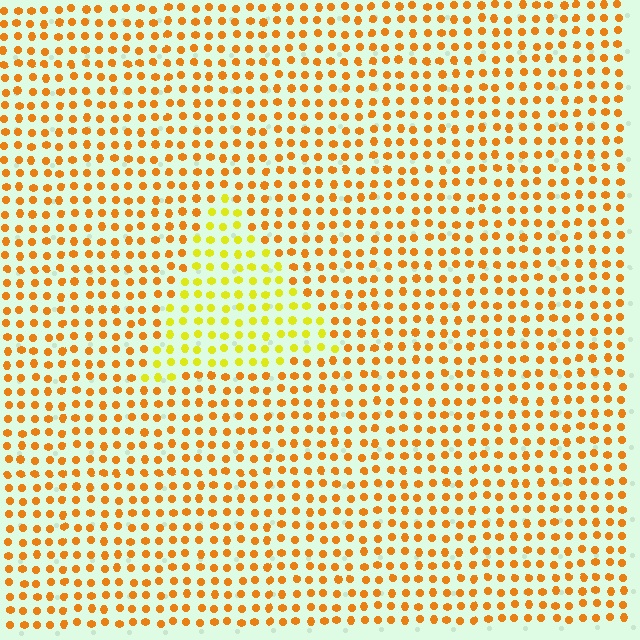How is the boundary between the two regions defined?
The boundary is defined purely by a slight shift in hue (about 34 degrees). Spacing, size, and orientation are identical on both sides.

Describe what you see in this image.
The image is filled with small orange elements in a uniform arrangement. A triangle-shaped region is visible where the elements are tinted to a slightly different hue, forming a subtle color boundary.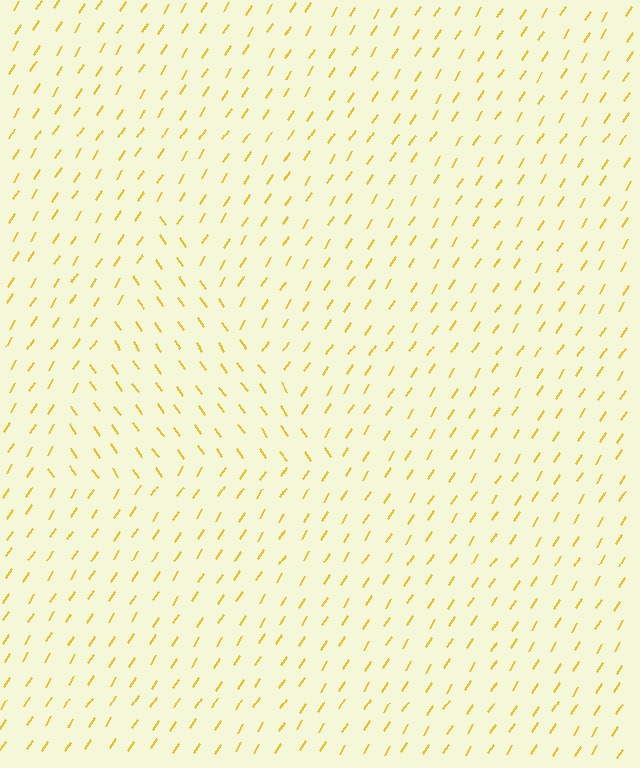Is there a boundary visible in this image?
Yes, there is a texture boundary formed by a change in line orientation.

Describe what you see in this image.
The image is filled with small yellow line segments. A triangle region in the image has lines oriented differently from the surrounding lines, creating a visible texture boundary.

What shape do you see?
I see a triangle.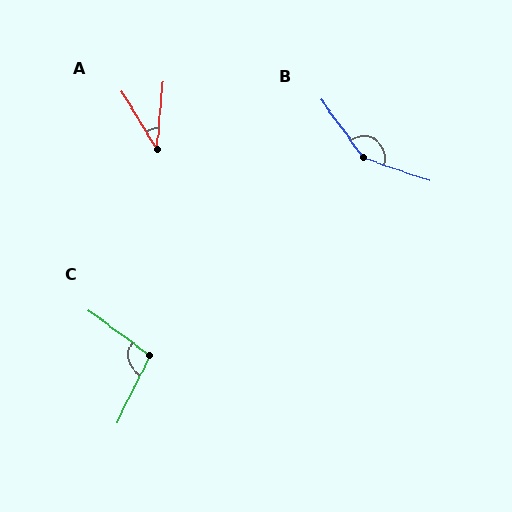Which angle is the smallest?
A, at approximately 37 degrees.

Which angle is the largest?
B, at approximately 144 degrees.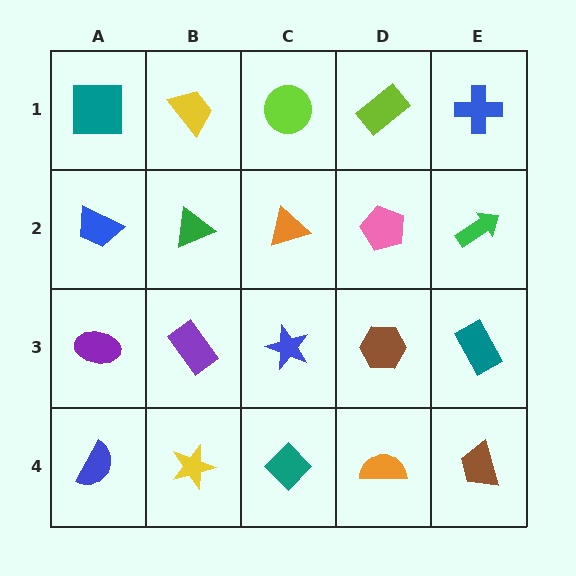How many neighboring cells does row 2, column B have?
4.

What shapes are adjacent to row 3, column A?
A blue trapezoid (row 2, column A), a blue semicircle (row 4, column A), a purple rectangle (row 3, column B).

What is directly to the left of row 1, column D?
A lime circle.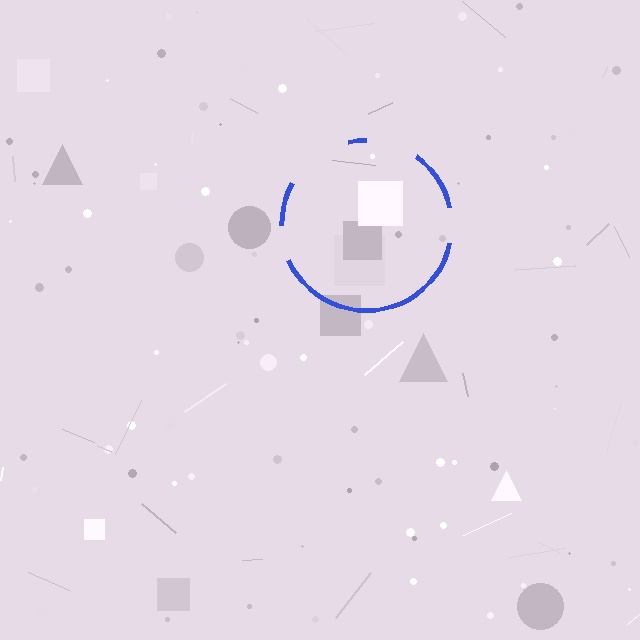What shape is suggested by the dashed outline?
The dashed outline suggests a circle.